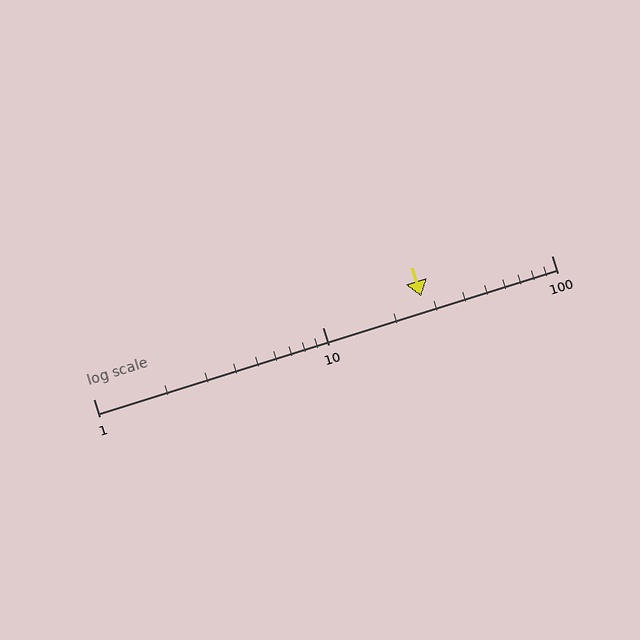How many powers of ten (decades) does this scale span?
The scale spans 2 decades, from 1 to 100.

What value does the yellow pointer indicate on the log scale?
The pointer indicates approximately 27.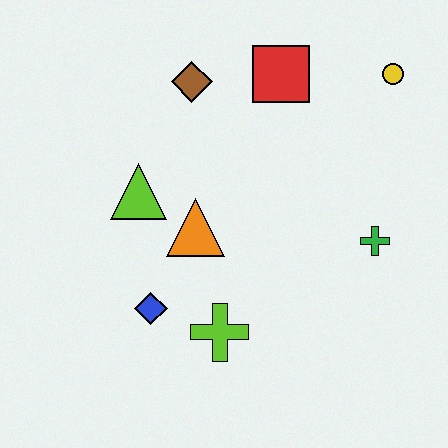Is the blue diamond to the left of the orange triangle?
Yes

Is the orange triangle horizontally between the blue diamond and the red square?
Yes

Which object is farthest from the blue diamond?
The yellow circle is farthest from the blue diamond.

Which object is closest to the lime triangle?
The orange triangle is closest to the lime triangle.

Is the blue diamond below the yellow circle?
Yes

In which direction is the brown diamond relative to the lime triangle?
The brown diamond is above the lime triangle.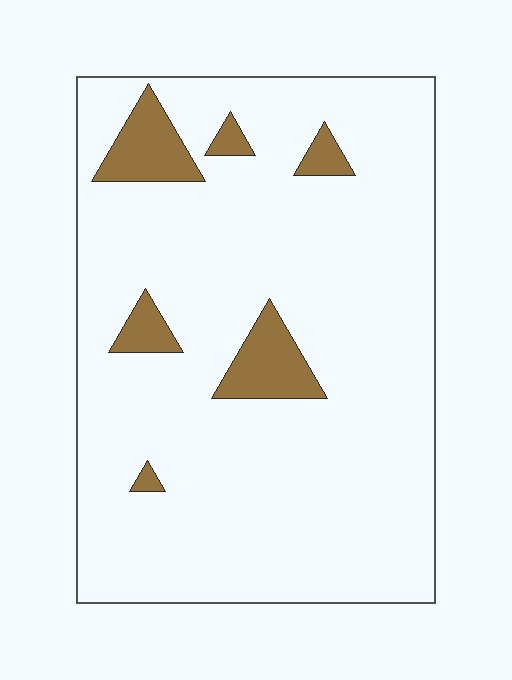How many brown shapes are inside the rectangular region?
6.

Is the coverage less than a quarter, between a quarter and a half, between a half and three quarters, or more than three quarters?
Less than a quarter.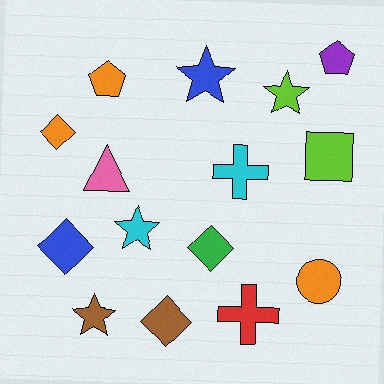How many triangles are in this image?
There is 1 triangle.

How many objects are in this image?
There are 15 objects.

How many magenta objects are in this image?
There are no magenta objects.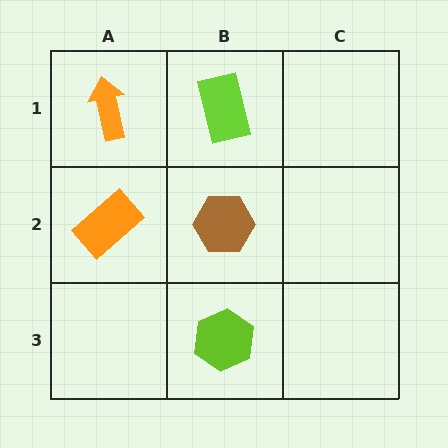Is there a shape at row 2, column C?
No, that cell is empty.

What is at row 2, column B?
A brown hexagon.